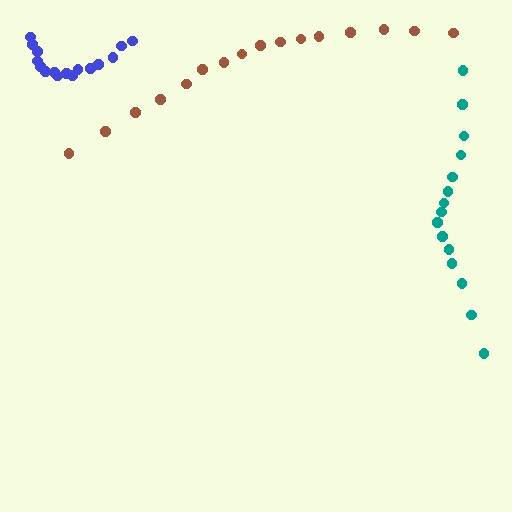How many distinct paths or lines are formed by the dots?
There are 3 distinct paths.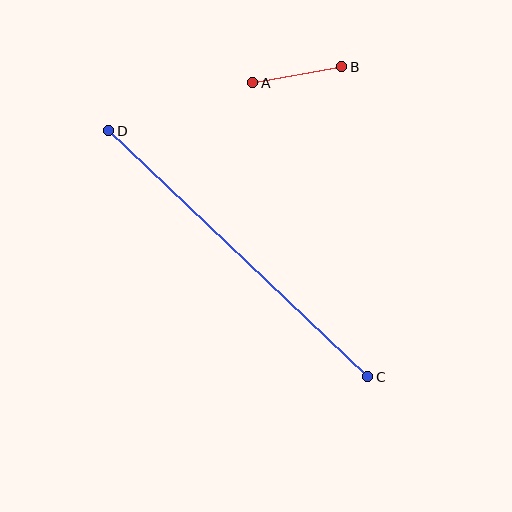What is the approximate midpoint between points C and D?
The midpoint is at approximately (238, 254) pixels.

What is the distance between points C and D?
The distance is approximately 357 pixels.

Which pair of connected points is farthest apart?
Points C and D are farthest apart.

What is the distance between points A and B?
The distance is approximately 91 pixels.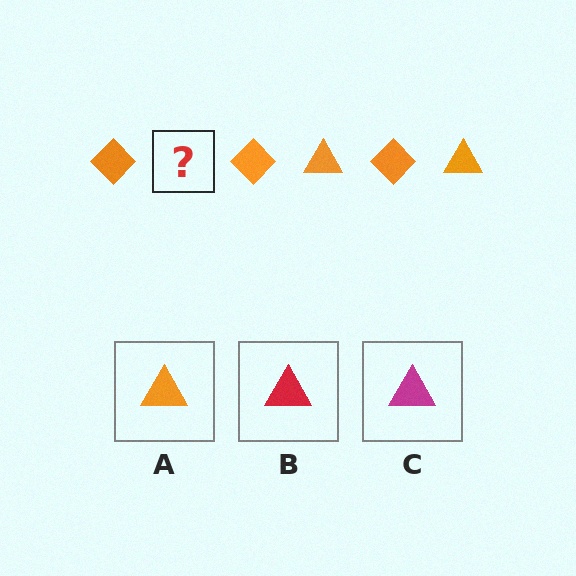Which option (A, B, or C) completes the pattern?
A.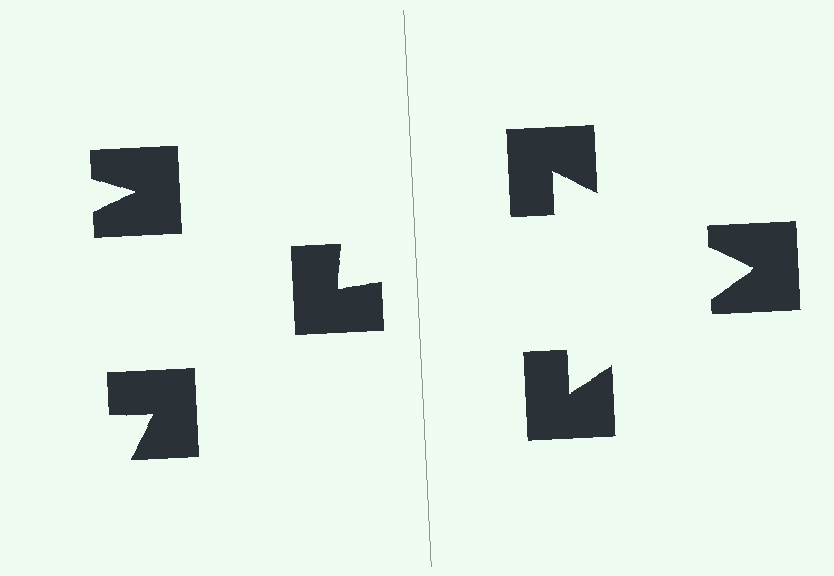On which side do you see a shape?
An illusory triangle appears on the right side. On the left side the wedge cuts are rotated, so no coherent shape forms.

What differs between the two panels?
The notched squares are positioned identically on both sides; only the wedge orientations differ. On the right they align to a triangle; on the left they are misaligned.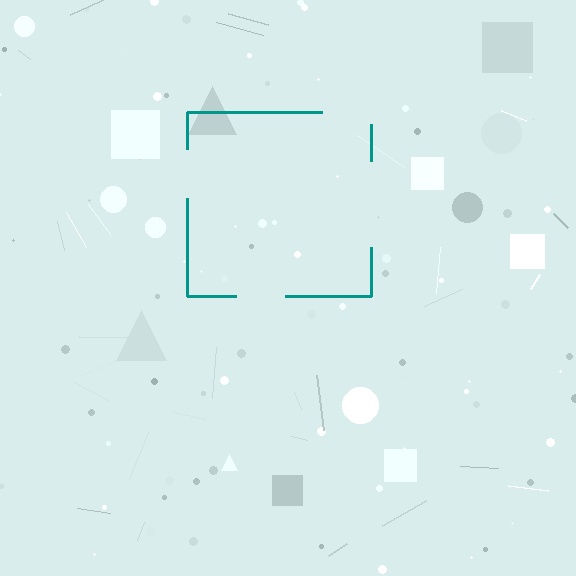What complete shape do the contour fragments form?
The contour fragments form a square.